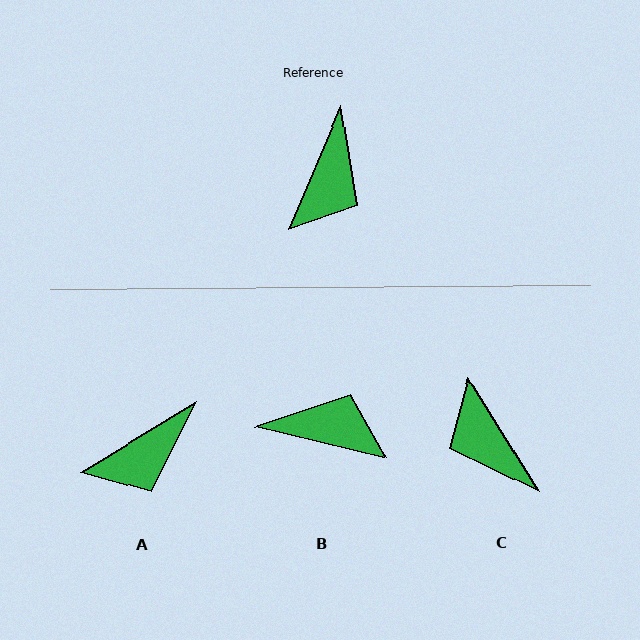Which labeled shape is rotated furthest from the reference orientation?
C, about 125 degrees away.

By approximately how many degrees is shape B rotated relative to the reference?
Approximately 100 degrees counter-clockwise.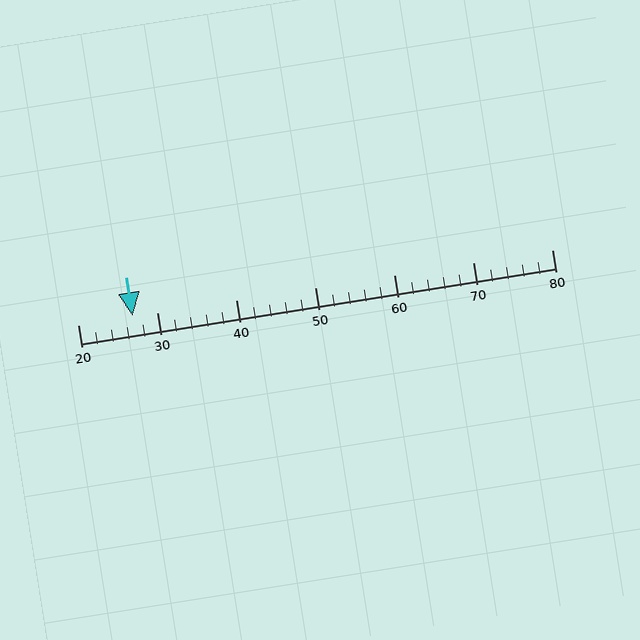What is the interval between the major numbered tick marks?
The major tick marks are spaced 10 units apart.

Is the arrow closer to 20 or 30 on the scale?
The arrow is closer to 30.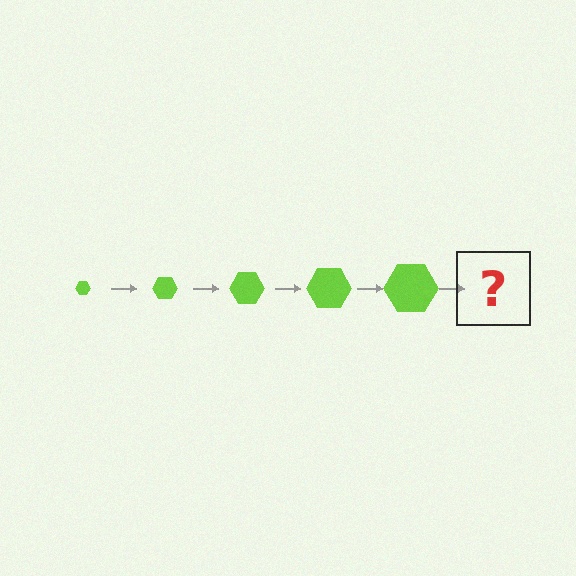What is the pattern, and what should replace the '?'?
The pattern is that the hexagon gets progressively larger each step. The '?' should be a lime hexagon, larger than the previous one.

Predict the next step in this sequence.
The next step is a lime hexagon, larger than the previous one.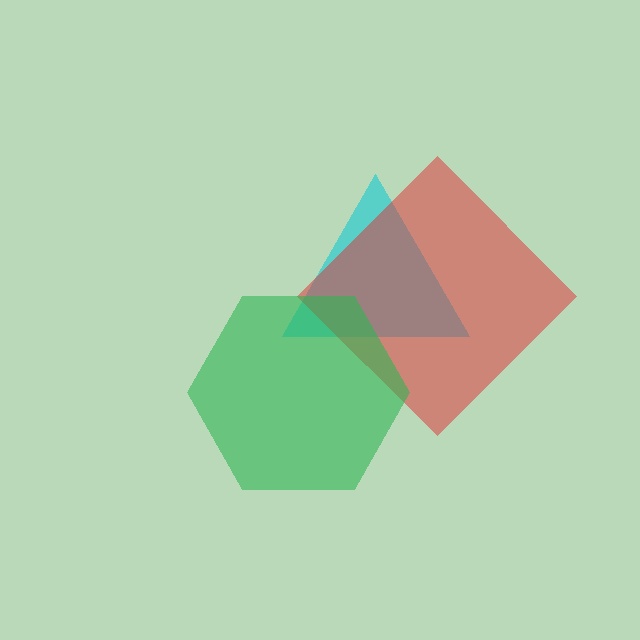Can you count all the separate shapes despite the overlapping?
Yes, there are 3 separate shapes.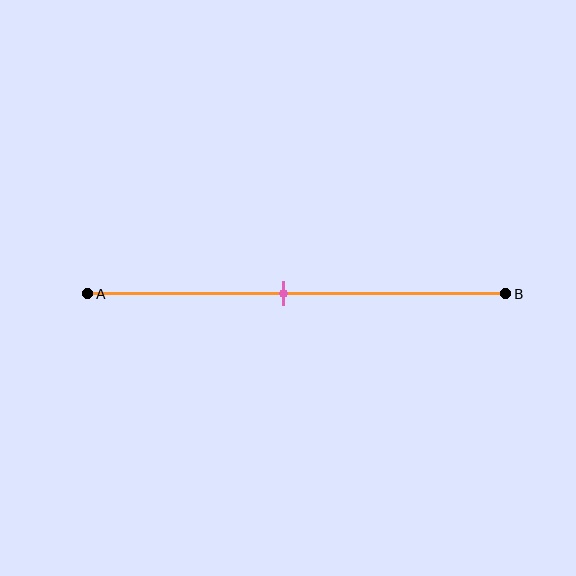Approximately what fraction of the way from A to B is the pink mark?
The pink mark is approximately 45% of the way from A to B.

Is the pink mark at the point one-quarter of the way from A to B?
No, the mark is at about 45% from A, not at the 25% one-quarter point.